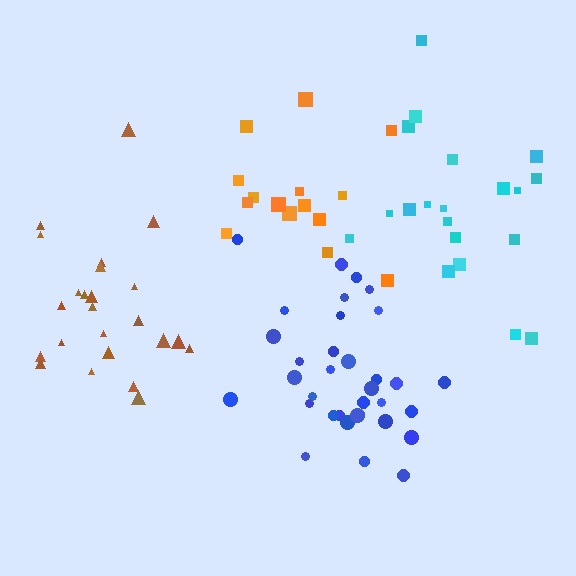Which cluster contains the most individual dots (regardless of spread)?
Blue (34).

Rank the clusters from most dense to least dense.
blue, orange, brown, cyan.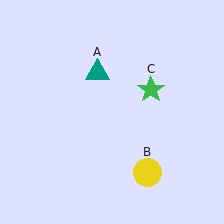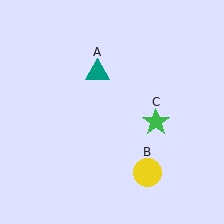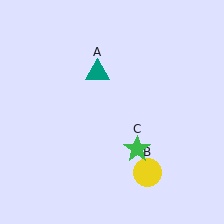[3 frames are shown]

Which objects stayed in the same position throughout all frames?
Teal triangle (object A) and yellow circle (object B) remained stationary.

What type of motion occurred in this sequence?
The green star (object C) rotated clockwise around the center of the scene.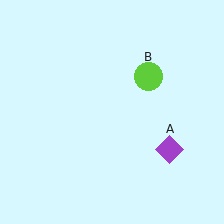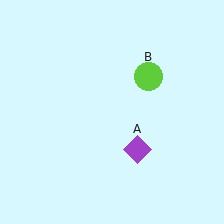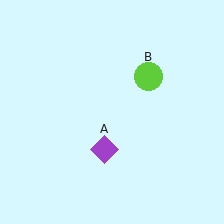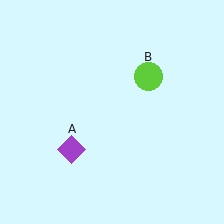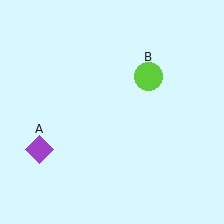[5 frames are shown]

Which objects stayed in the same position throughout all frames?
Lime circle (object B) remained stationary.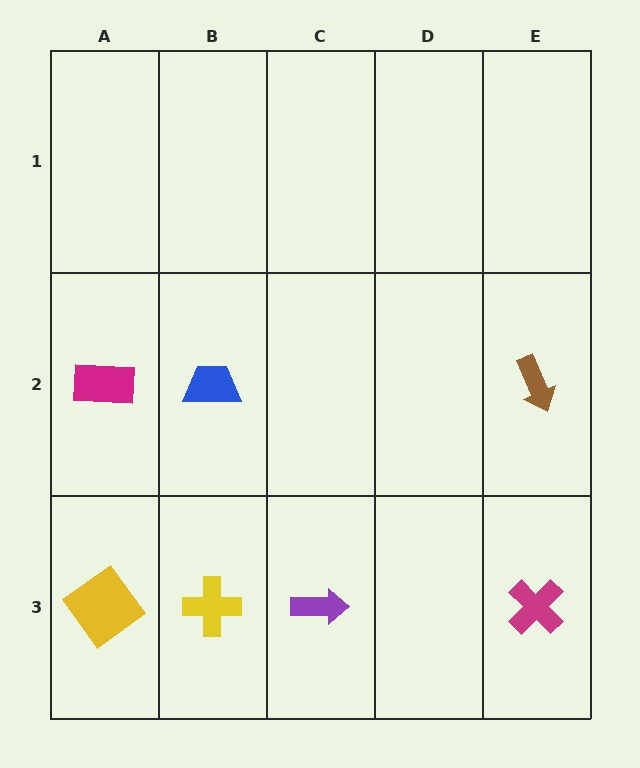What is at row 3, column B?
A yellow cross.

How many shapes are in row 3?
4 shapes.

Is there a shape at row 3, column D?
No, that cell is empty.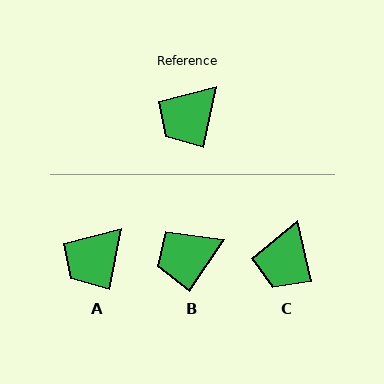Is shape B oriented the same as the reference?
No, it is off by about 23 degrees.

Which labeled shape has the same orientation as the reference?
A.